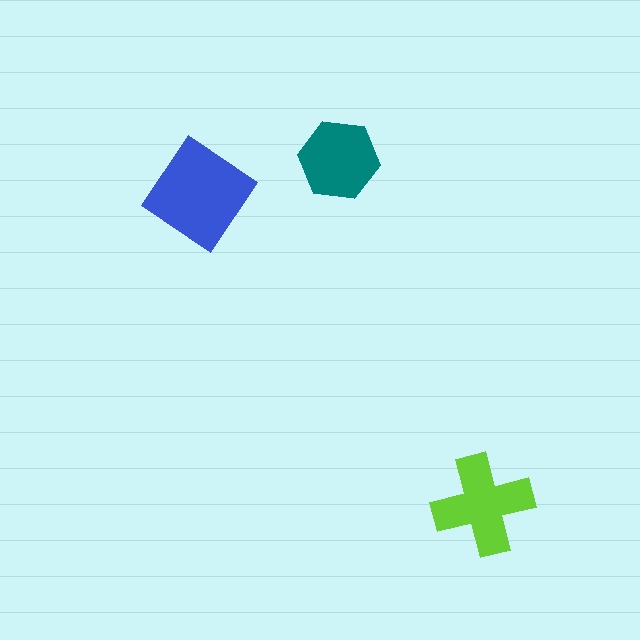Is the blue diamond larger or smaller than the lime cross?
Larger.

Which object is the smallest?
The teal hexagon.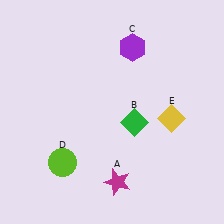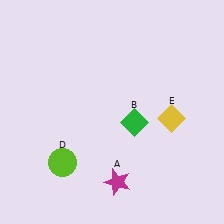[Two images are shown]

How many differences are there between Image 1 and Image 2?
There is 1 difference between the two images.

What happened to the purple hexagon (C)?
The purple hexagon (C) was removed in Image 2. It was in the top-right area of Image 1.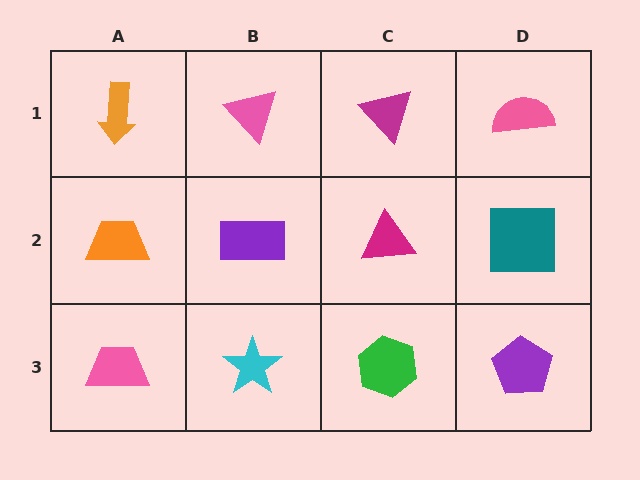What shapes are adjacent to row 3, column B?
A purple rectangle (row 2, column B), a pink trapezoid (row 3, column A), a green hexagon (row 3, column C).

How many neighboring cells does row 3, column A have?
2.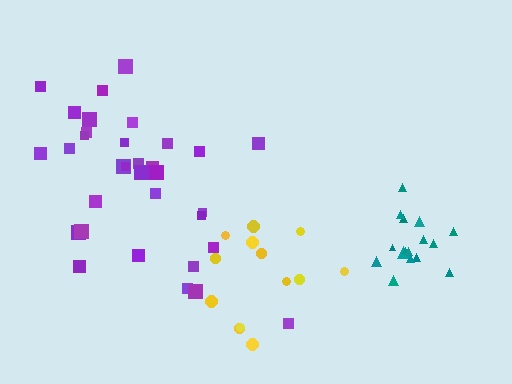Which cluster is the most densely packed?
Teal.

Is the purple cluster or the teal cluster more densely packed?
Teal.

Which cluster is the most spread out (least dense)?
Purple.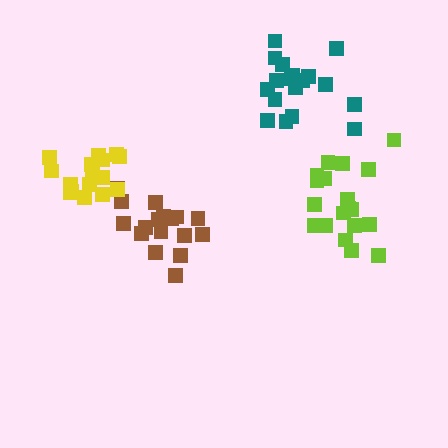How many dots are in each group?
Group 1: 18 dots, Group 2: 19 dots, Group 3: 20 dots, Group 4: 16 dots (73 total).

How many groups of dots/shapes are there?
There are 4 groups.